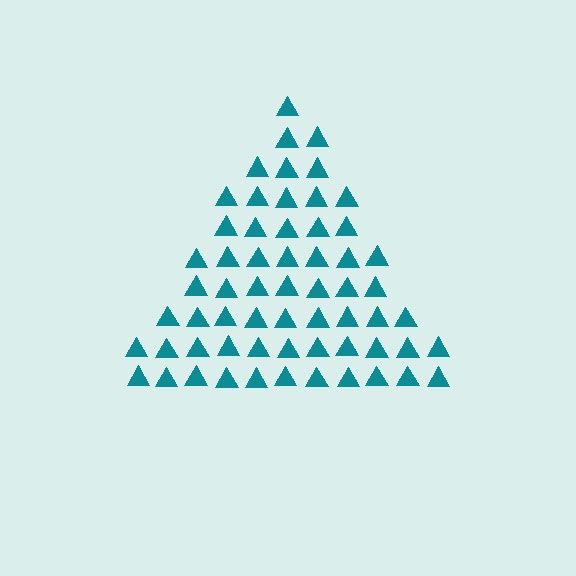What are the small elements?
The small elements are triangles.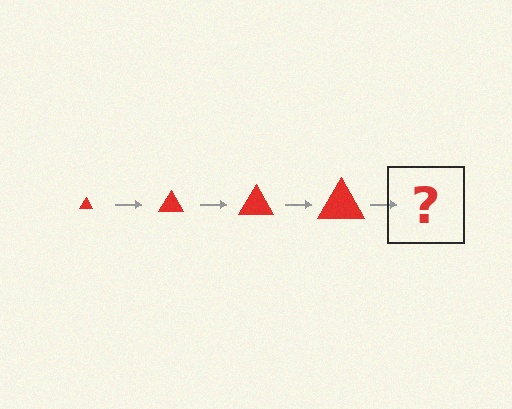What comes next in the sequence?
The next element should be a red triangle, larger than the previous one.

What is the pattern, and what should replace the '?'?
The pattern is that the triangle gets progressively larger each step. The '?' should be a red triangle, larger than the previous one.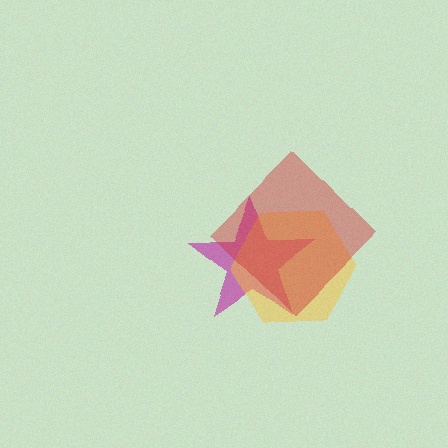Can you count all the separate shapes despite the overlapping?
Yes, there are 3 separate shapes.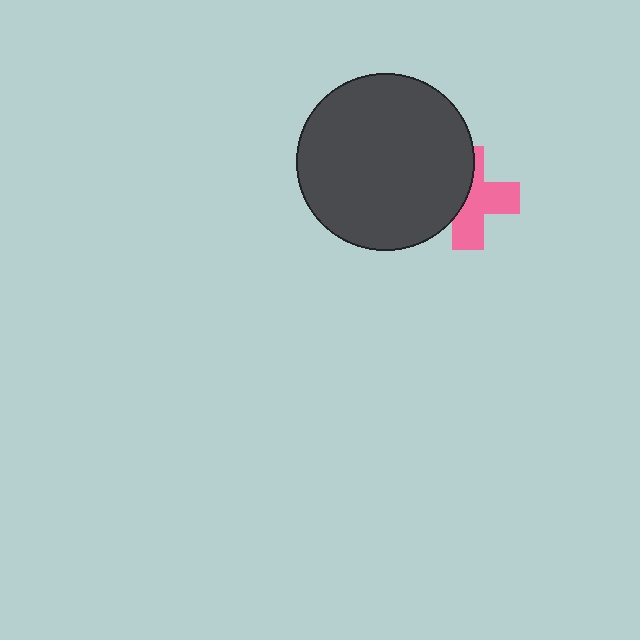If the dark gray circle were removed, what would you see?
You would see the complete pink cross.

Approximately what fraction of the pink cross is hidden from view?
Roughly 44% of the pink cross is hidden behind the dark gray circle.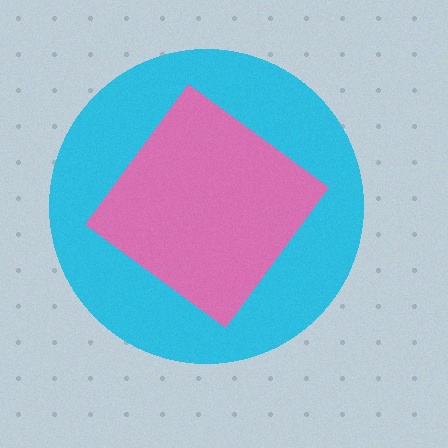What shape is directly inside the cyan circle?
The pink diamond.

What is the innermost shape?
The pink diamond.